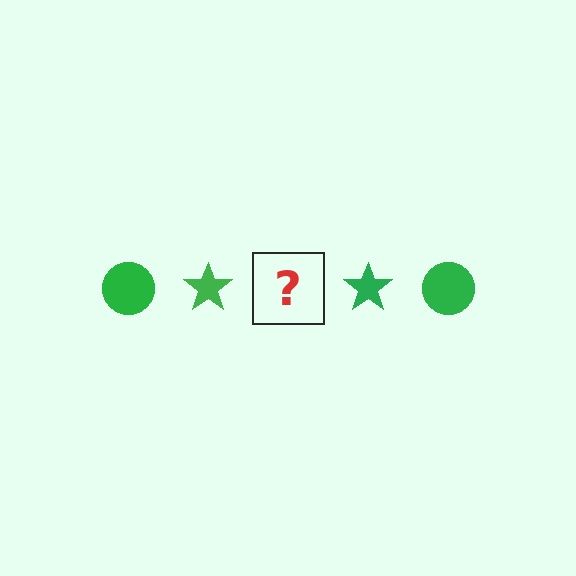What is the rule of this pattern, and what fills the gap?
The rule is that the pattern cycles through circle, star shapes in green. The gap should be filled with a green circle.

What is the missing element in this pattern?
The missing element is a green circle.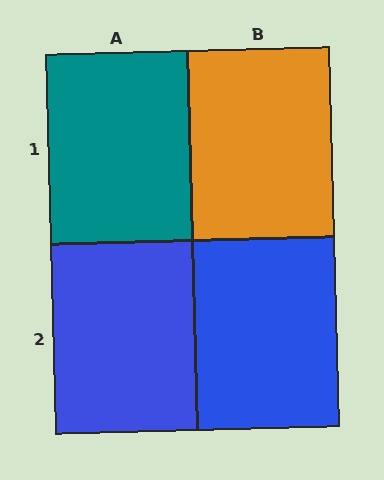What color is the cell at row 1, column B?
Orange.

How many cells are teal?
1 cell is teal.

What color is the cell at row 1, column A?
Teal.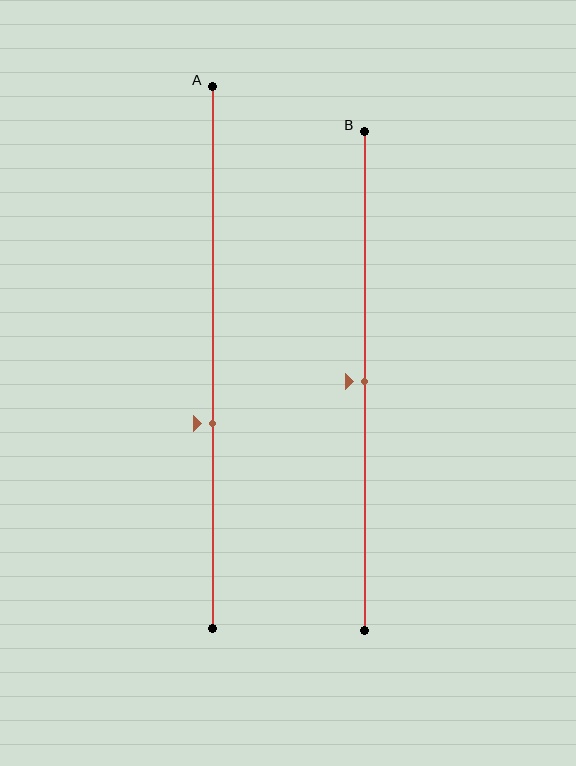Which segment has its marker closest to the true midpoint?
Segment B has its marker closest to the true midpoint.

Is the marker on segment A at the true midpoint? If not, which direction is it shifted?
No, the marker on segment A is shifted downward by about 12% of the segment length.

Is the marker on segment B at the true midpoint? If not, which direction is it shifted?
Yes, the marker on segment B is at the true midpoint.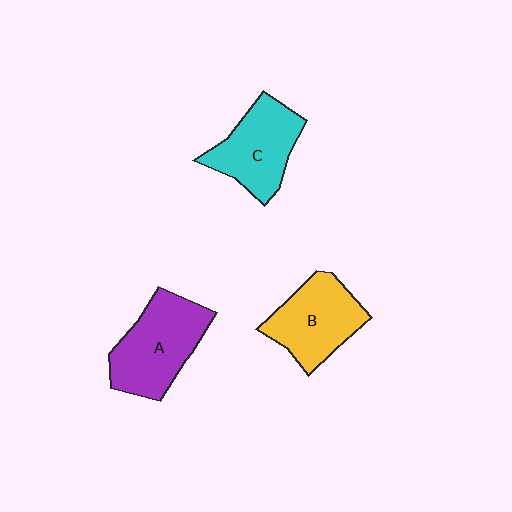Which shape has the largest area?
Shape A (purple).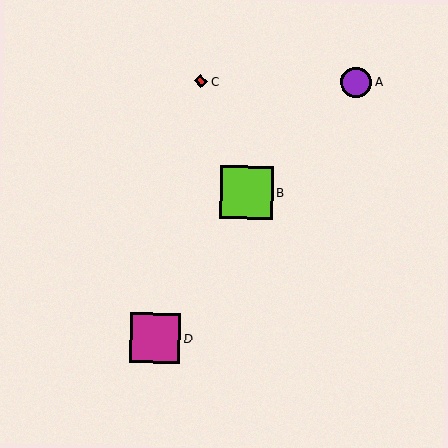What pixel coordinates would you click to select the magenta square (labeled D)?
Click at (155, 338) to select the magenta square D.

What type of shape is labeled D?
Shape D is a magenta square.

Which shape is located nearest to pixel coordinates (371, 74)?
The purple circle (labeled A) at (356, 82) is nearest to that location.